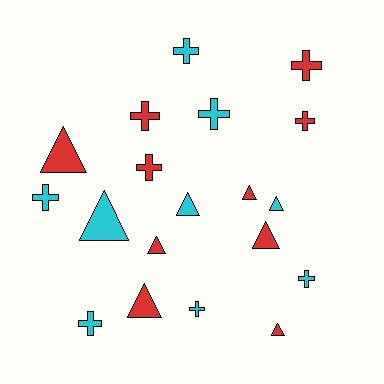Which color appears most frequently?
Red, with 10 objects.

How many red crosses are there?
There are 4 red crosses.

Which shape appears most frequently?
Cross, with 10 objects.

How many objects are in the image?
There are 19 objects.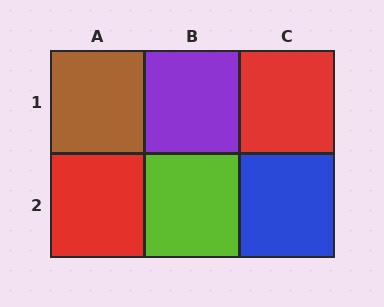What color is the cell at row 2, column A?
Red.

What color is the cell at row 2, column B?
Lime.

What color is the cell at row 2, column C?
Blue.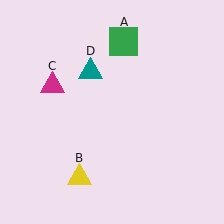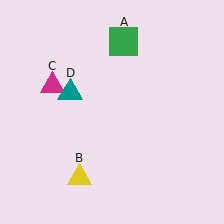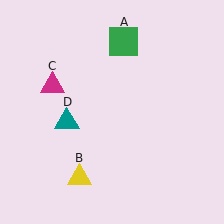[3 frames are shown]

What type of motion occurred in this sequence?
The teal triangle (object D) rotated counterclockwise around the center of the scene.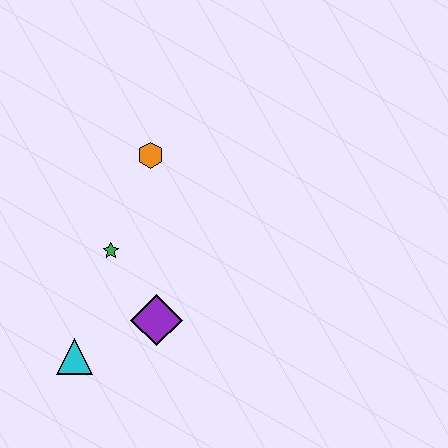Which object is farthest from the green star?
The cyan triangle is farthest from the green star.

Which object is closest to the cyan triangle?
The purple diamond is closest to the cyan triangle.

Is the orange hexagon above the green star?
Yes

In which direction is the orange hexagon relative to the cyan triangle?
The orange hexagon is above the cyan triangle.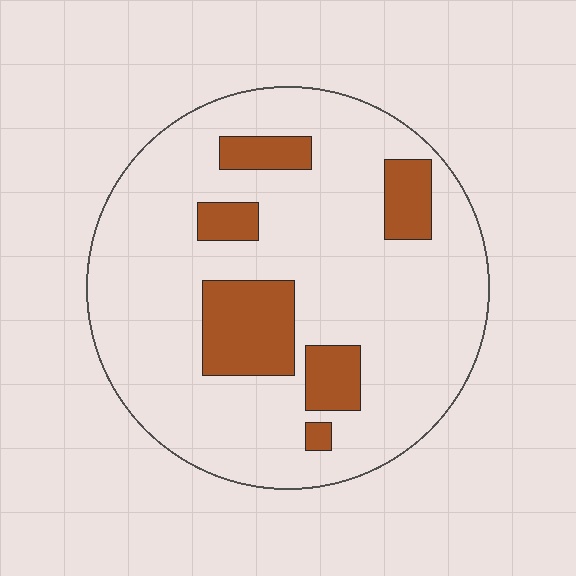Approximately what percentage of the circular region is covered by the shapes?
Approximately 20%.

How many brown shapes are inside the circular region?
6.